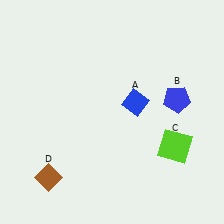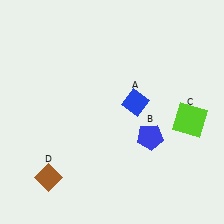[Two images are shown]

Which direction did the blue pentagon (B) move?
The blue pentagon (B) moved down.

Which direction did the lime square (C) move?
The lime square (C) moved up.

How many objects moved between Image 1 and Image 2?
2 objects moved between the two images.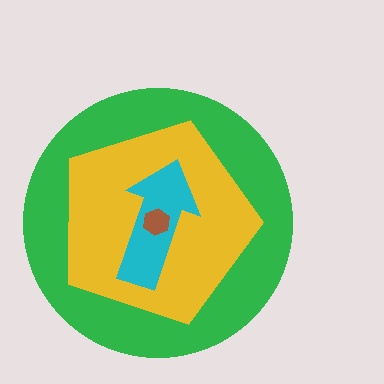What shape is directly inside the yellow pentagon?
The cyan arrow.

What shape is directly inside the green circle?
The yellow pentagon.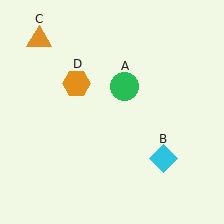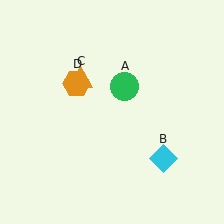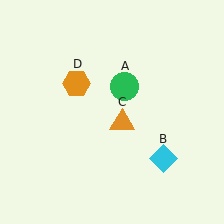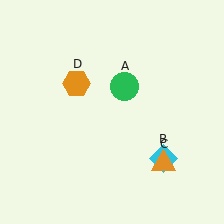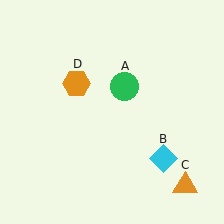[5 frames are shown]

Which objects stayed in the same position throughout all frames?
Green circle (object A) and cyan diamond (object B) and orange hexagon (object D) remained stationary.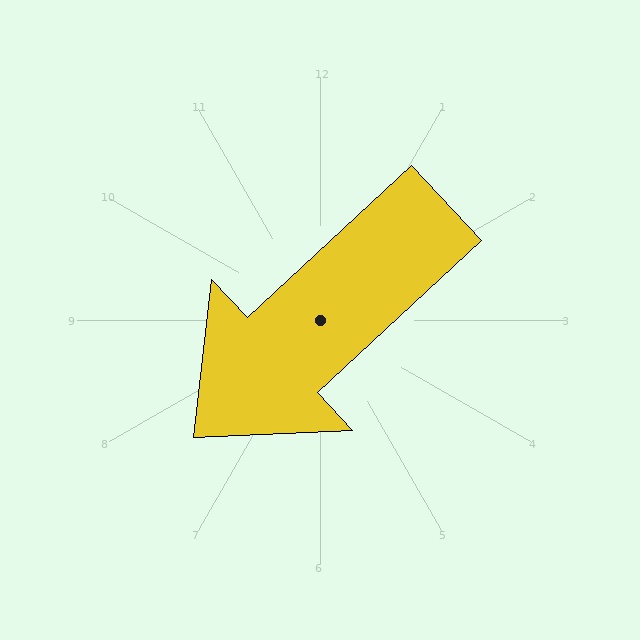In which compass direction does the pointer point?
Southwest.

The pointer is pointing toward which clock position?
Roughly 8 o'clock.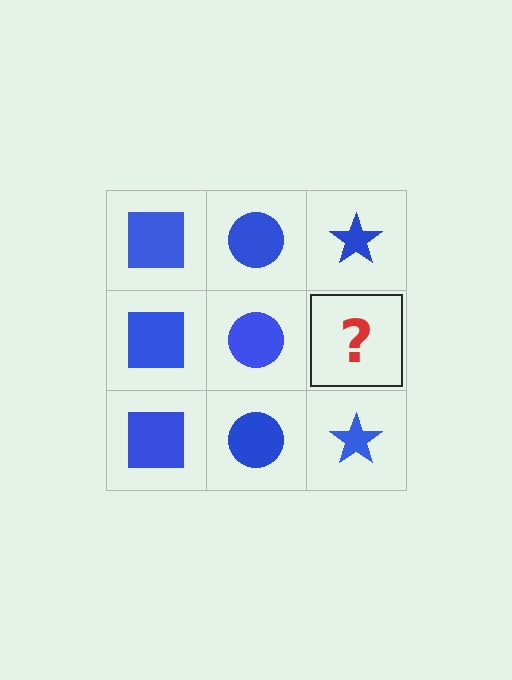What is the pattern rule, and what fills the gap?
The rule is that each column has a consistent shape. The gap should be filled with a blue star.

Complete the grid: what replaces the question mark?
The question mark should be replaced with a blue star.